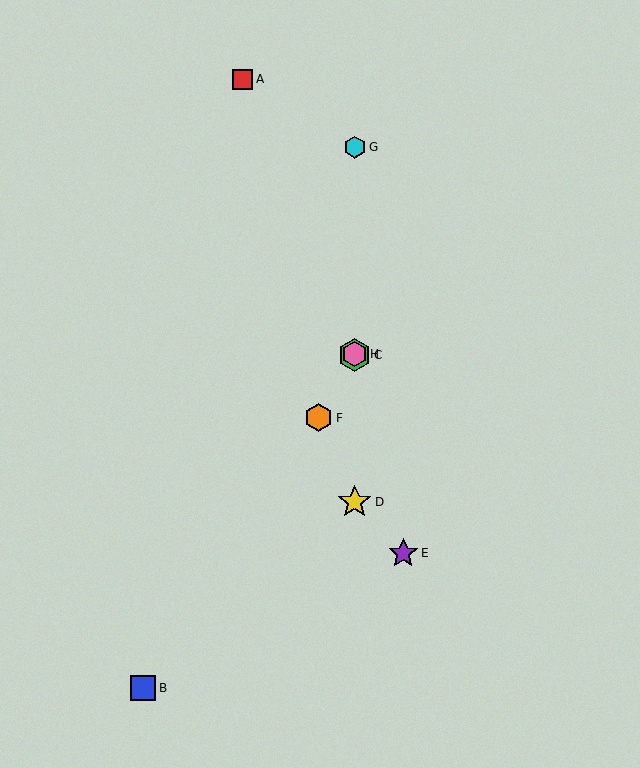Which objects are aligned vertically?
Objects C, D, G, H are aligned vertically.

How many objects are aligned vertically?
4 objects (C, D, G, H) are aligned vertically.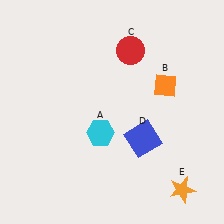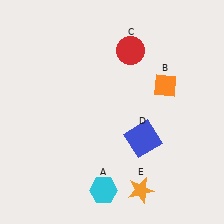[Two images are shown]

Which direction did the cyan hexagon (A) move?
The cyan hexagon (A) moved down.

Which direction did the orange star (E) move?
The orange star (E) moved left.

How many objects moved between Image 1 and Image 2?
2 objects moved between the two images.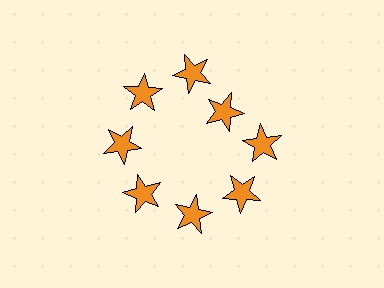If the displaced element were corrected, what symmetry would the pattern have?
It would have 8-fold rotational symmetry — the pattern would map onto itself every 45 degrees.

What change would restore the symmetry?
The symmetry would be restored by moving it outward, back onto the ring so that all 8 stars sit at equal angles and equal distance from the center.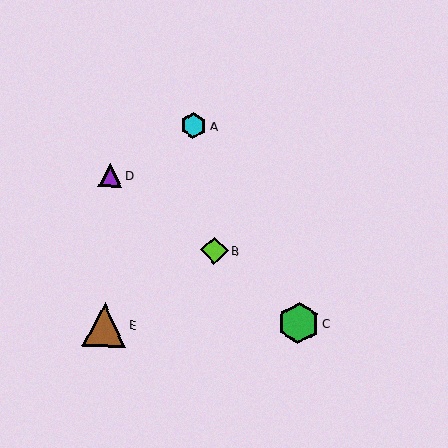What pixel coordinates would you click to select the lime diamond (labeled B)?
Click at (214, 250) to select the lime diamond B.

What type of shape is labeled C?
Shape C is a green hexagon.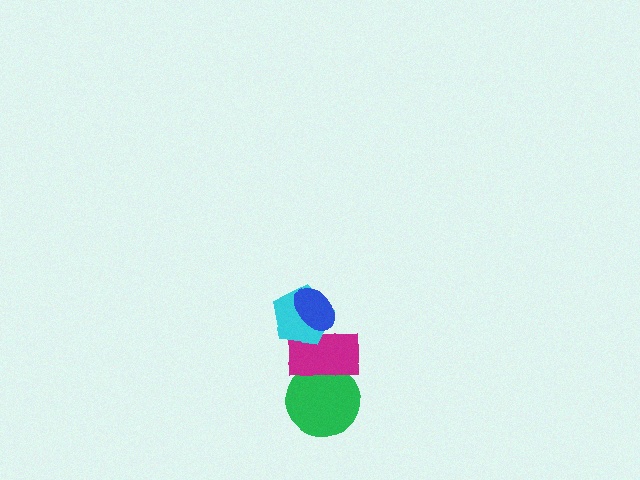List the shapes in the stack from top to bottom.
From top to bottom: the blue ellipse, the cyan pentagon, the magenta rectangle, the green circle.